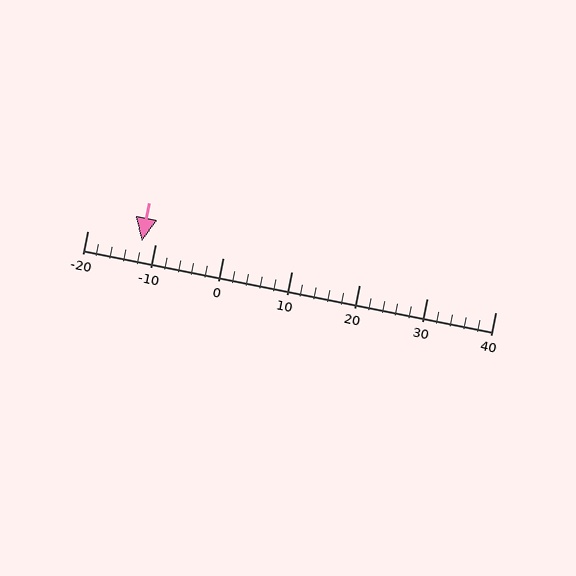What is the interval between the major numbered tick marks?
The major tick marks are spaced 10 units apart.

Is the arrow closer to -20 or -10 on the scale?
The arrow is closer to -10.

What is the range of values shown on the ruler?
The ruler shows values from -20 to 40.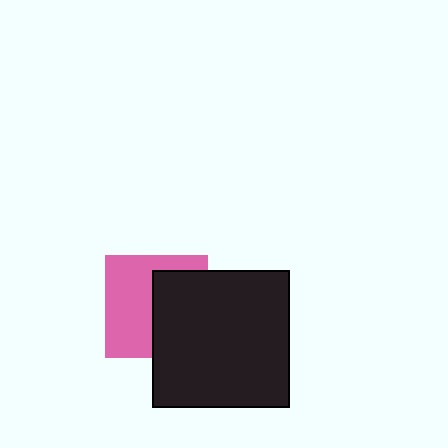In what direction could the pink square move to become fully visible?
The pink square could move left. That would shift it out from behind the black square entirely.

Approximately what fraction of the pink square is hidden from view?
Roughly 47% of the pink square is hidden behind the black square.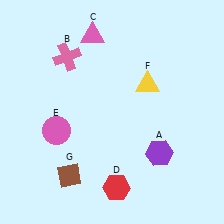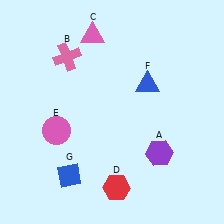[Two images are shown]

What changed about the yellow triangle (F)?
In Image 1, F is yellow. In Image 2, it changed to blue.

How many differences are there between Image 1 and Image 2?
There are 2 differences between the two images.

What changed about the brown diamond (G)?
In Image 1, G is brown. In Image 2, it changed to blue.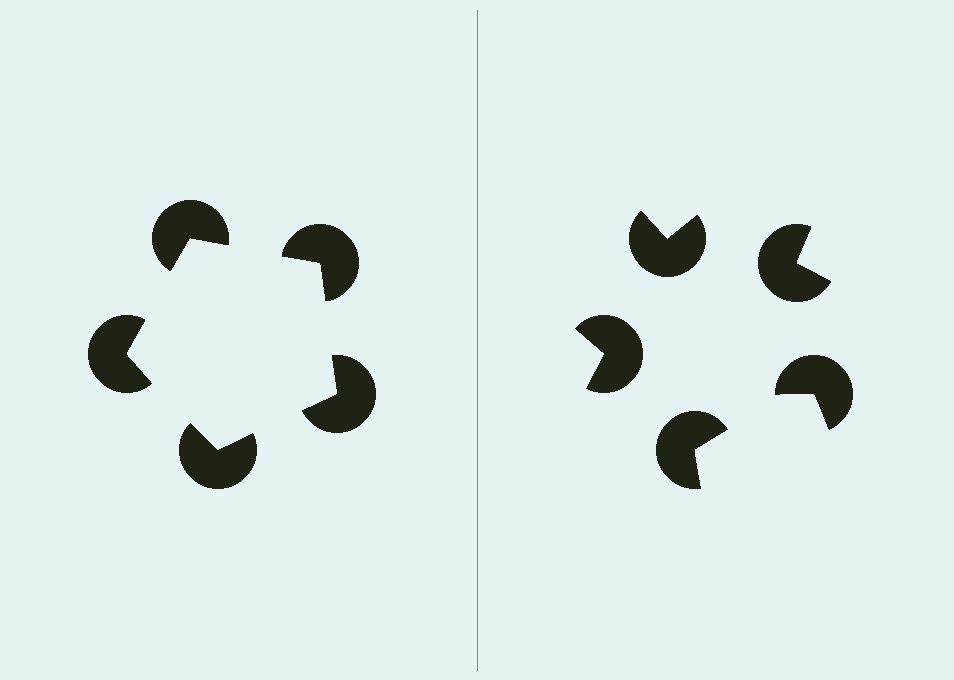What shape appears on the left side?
An illusory pentagon.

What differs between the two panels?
The pac-man discs are positioned identically on both sides; only the wedge orientations differ. On the left they align to a pentagon; on the right they are misaligned.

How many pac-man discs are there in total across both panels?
10 — 5 on each side.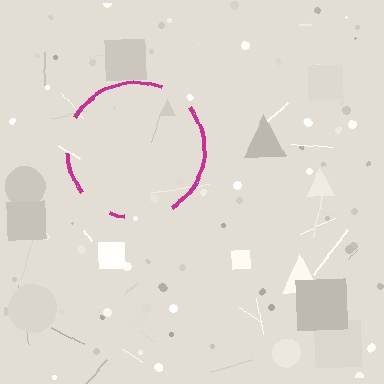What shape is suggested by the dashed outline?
The dashed outline suggests a circle.